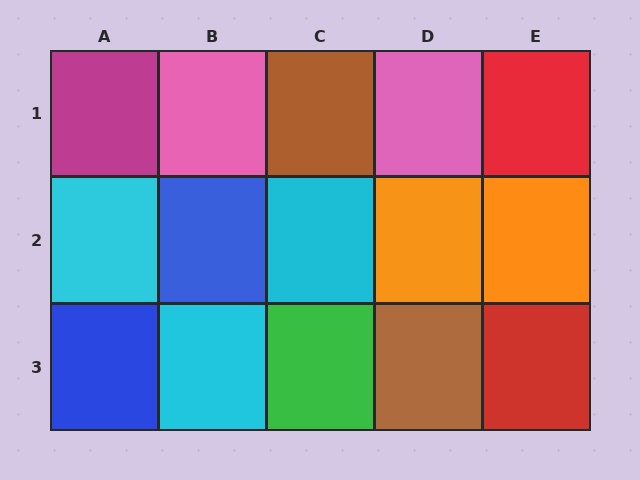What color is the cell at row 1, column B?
Pink.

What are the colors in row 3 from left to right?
Blue, cyan, green, brown, red.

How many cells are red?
2 cells are red.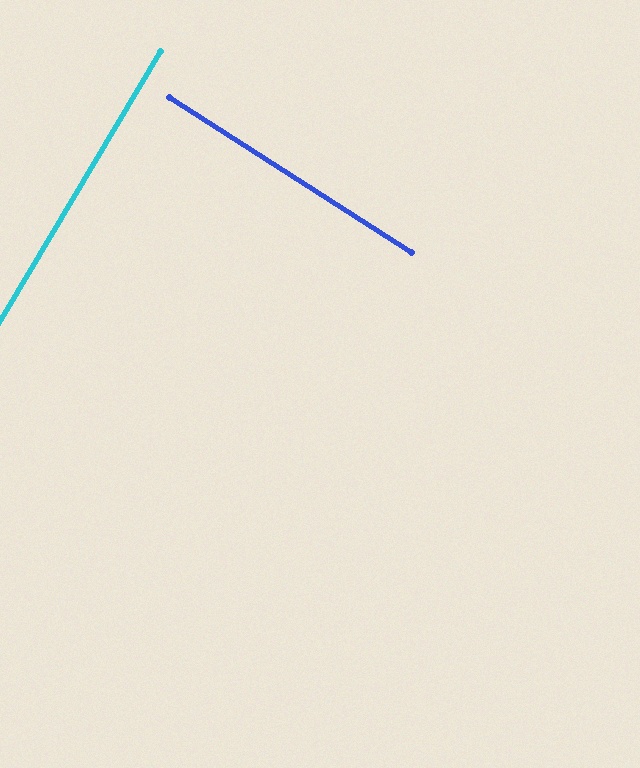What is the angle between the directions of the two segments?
Approximately 88 degrees.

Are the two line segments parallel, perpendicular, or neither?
Perpendicular — they meet at approximately 88°.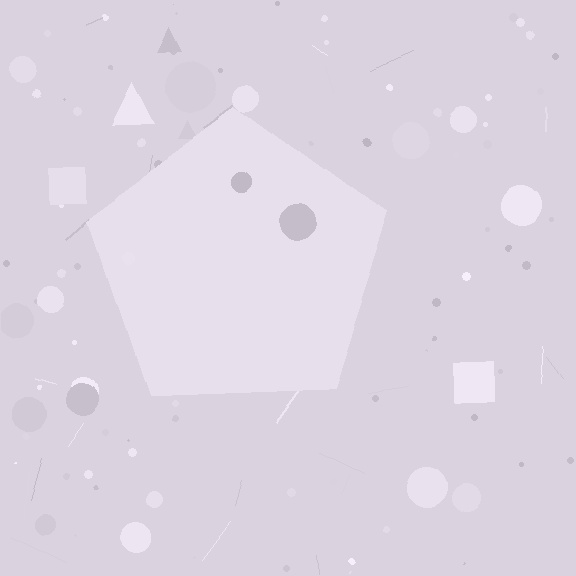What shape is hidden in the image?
A pentagon is hidden in the image.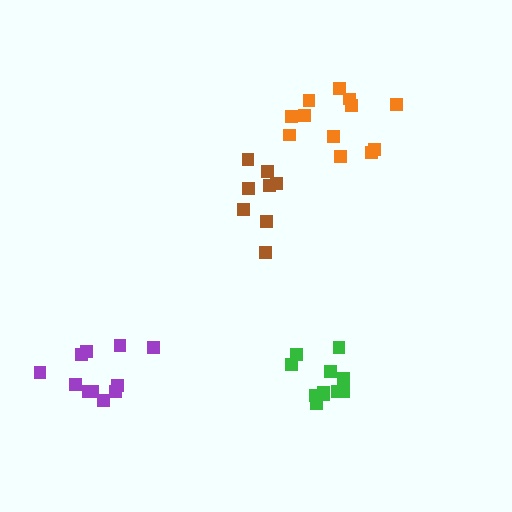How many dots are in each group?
Group 1: 11 dots, Group 2: 12 dots, Group 3: 11 dots, Group 4: 8 dots (42 total).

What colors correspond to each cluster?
The clusters are colored: purple, orange, green, brown.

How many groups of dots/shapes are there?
There are 4 groups.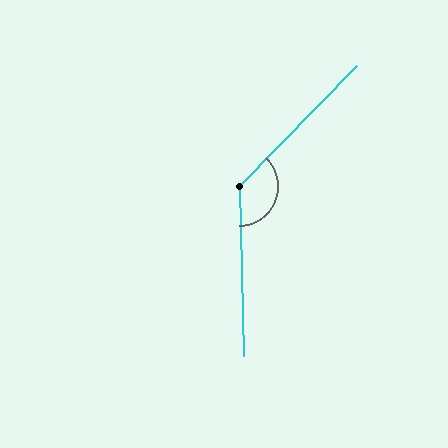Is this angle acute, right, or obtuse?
It is obtuse.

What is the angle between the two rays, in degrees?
Approximately 134 degrees.